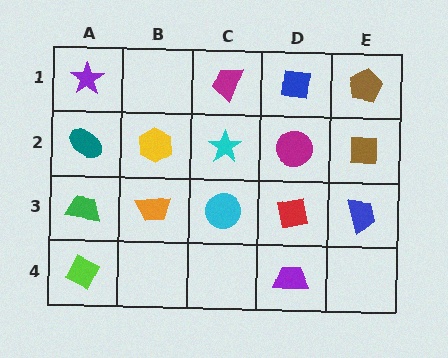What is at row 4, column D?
A purple trapezoid.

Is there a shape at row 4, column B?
No, that cell is empty.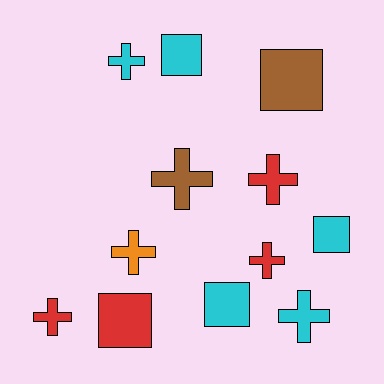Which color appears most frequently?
Cyan, with 5 objects.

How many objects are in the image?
There are 12 objects.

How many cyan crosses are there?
There are 2 cyan crosses.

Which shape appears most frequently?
Cross, with 7 objects.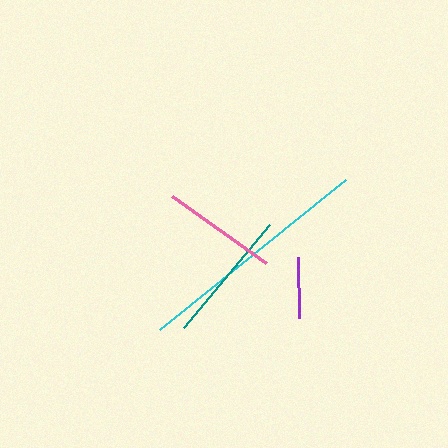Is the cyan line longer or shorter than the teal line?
The cyan line is longer than the teal line.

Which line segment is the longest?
The cyan line is the longest at approximately 238 pixels.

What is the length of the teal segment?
The teal segment is approximately 134 pixels long.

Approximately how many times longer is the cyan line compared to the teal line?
The cyan line is approximately 1.8 times the length of the teal line.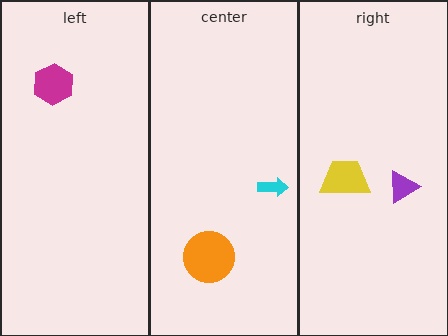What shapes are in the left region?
The magenta hexagon.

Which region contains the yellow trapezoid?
The right region.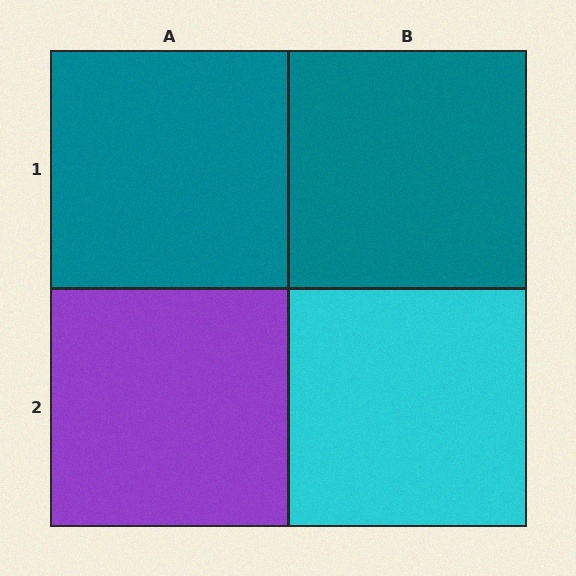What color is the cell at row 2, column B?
Cyan.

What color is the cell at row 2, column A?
Purple.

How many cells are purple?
1 cell is purple.